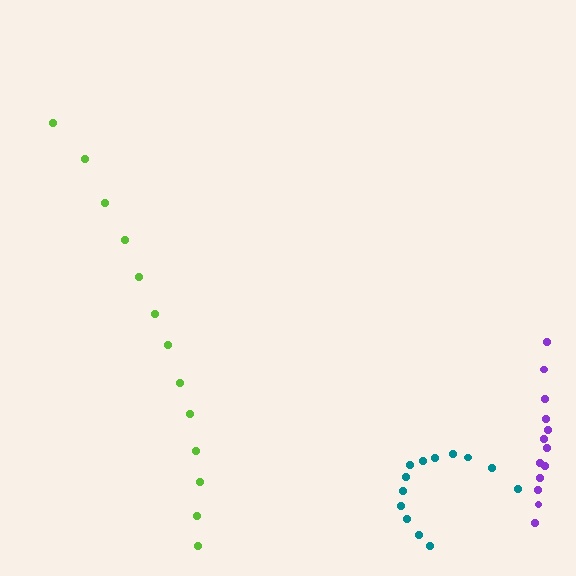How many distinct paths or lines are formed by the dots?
There are 3 distinct paths.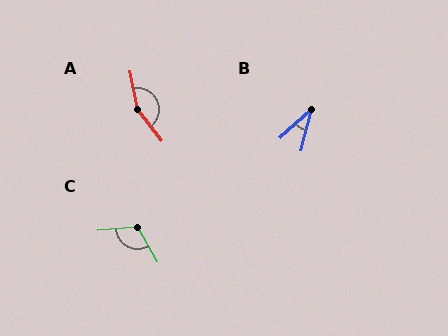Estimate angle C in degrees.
Approximately 114 degrees.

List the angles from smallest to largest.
B (34°), C (114°), A (153°).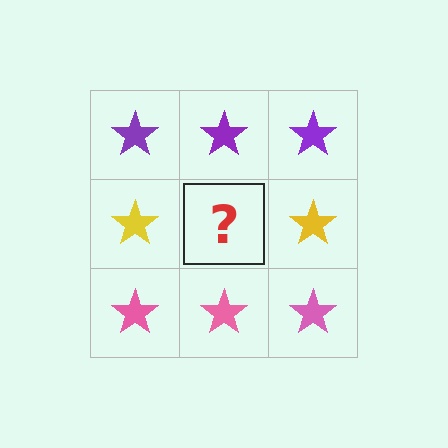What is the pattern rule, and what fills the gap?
The rule is that each row has a consistent color. The gap should be filled with a yellow star.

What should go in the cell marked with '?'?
The missing cell should contain a yellow star.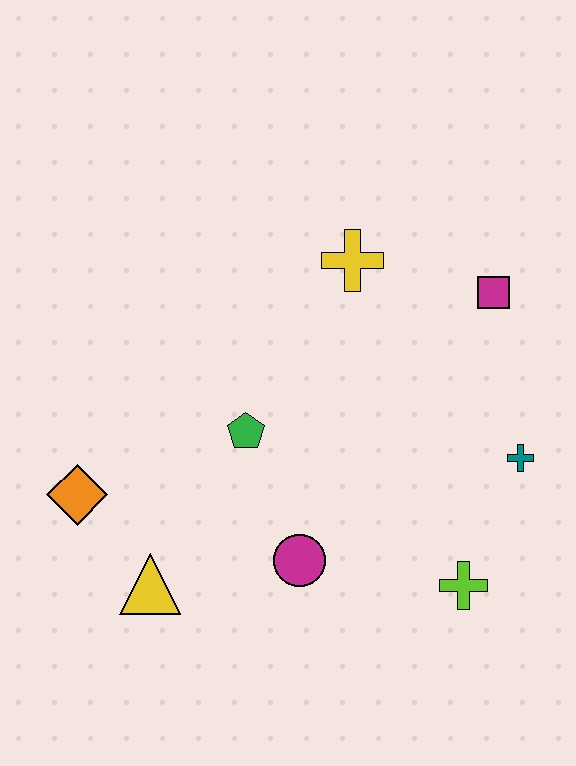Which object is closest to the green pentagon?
The magenta circle is closest to the green pentagon.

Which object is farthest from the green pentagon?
The magenta square is farthest from the green pentagon.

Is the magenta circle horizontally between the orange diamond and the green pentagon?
No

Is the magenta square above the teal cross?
Yes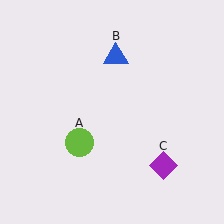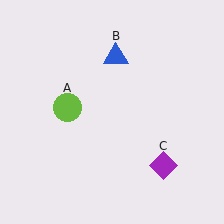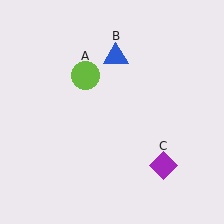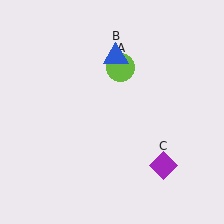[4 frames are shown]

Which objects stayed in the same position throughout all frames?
Blue triangle (object B) and purple diamond (object C) remained stationary.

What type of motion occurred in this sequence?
The lime circle (object A) rotated clockwise around the center of the scene.